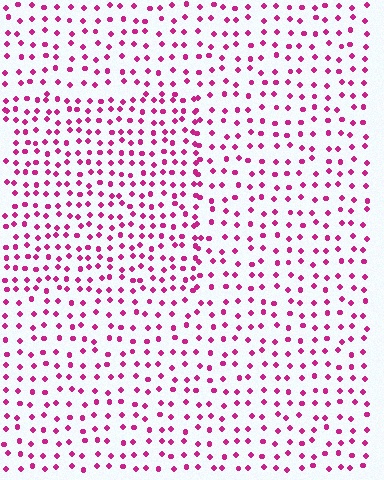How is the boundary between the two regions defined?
The boundary is defined by a change in element density (approximately 1.5x ratio). All elements are the same color, size, and shape.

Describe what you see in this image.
The image contains small magenta elements arranged at two different densities. A rectangle-shaped region is visible where the elements are more densely packed than the surrounding area.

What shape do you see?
I see a rectangle.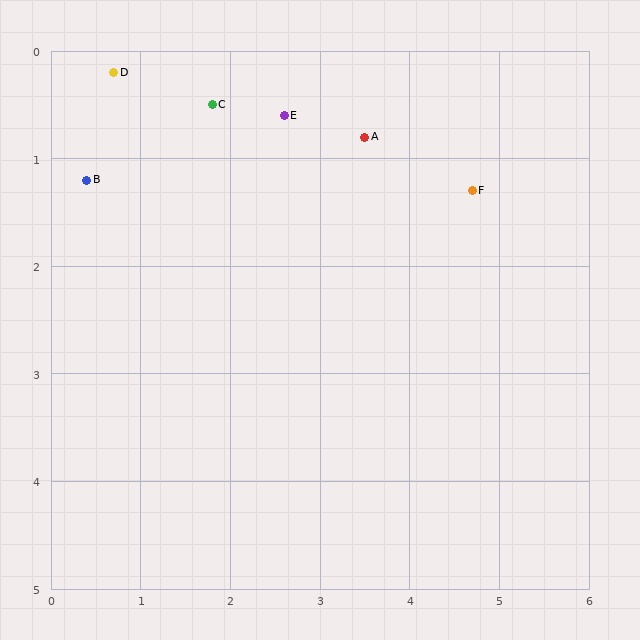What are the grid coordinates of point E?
Point E is at approximately (2.6, 0.6).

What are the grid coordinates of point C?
Point C is at approximately (1.8, 0.5).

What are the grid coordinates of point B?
Point B is at approximately (0.4, 1.2).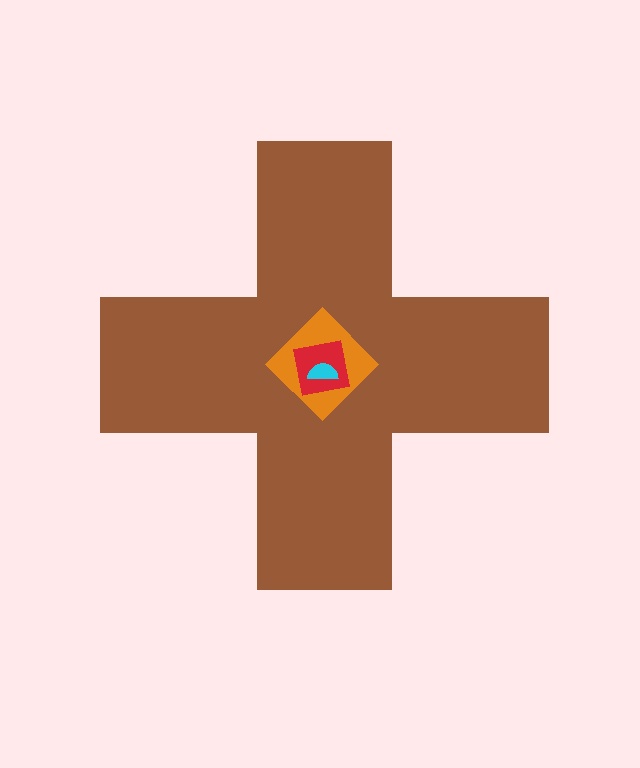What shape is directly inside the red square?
The cyan semicircle.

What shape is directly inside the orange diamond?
The red square.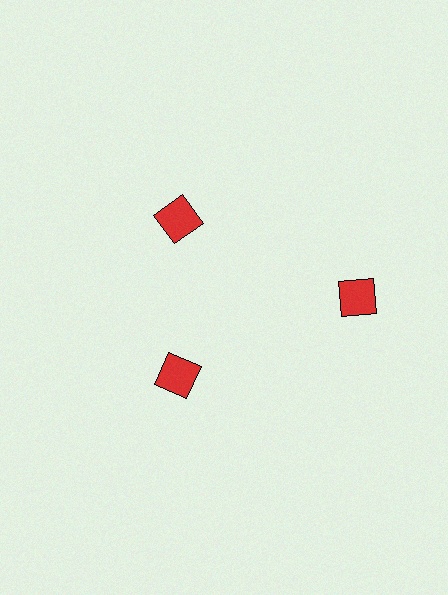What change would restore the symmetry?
The symmetry would be restored by moving it inward, back onto the ring so that all 3 diamonds sit at equal angles and equal distance from the center.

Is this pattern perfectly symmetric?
No. The 3 red diamonds are arranged in a ring, but one element near the 3 o'clock position is pushed outward from the center, breaking the 3-fold rotational symmetry.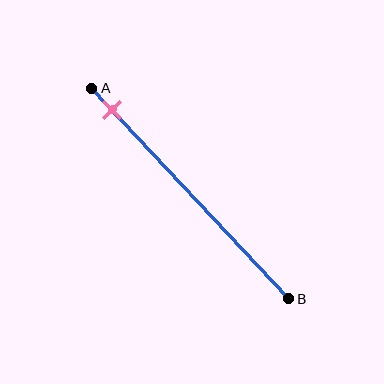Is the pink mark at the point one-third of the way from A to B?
No, the mark is at about 10% from A, not at the 33% one-third point.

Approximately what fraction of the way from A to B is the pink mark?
The pink mark is approximately 10% of the way from A to B.